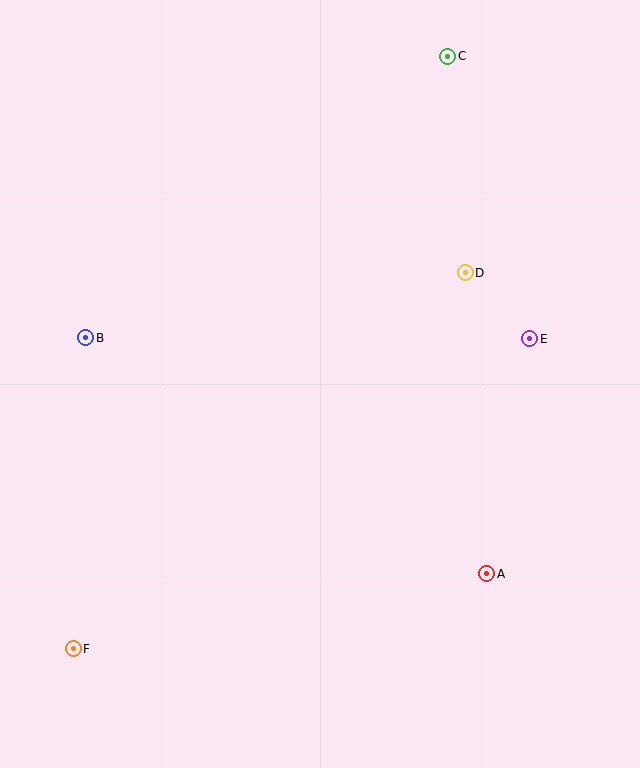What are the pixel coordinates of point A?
Point A is at (487, 574).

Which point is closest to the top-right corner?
Point C is closest to the top-right corner.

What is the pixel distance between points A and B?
The distance between A and B is 465 pixels.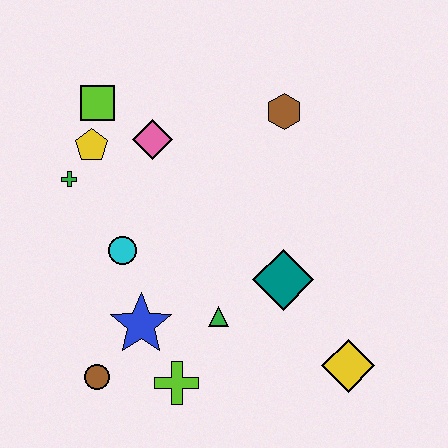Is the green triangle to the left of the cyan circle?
No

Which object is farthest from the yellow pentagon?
The yellow diamond is farthest from the yellow pentagon.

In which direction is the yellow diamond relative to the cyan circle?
The yellow diamond is to the right of the cyan circle.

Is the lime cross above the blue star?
No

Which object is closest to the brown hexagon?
The pink diamond is closest to the brown hexagon.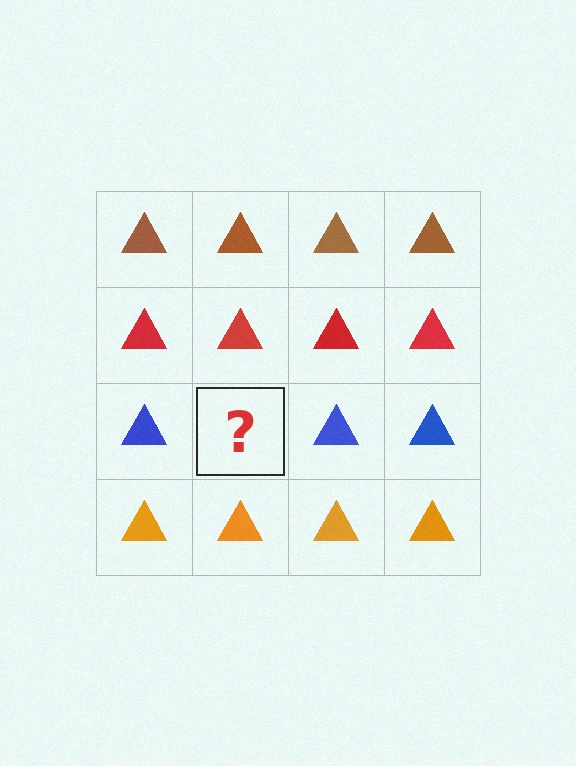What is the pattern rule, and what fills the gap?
The rule is that each row has a consistent color. The gap should be filled with a blue triangle.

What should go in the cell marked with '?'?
The missing cell should contain a blue triangle.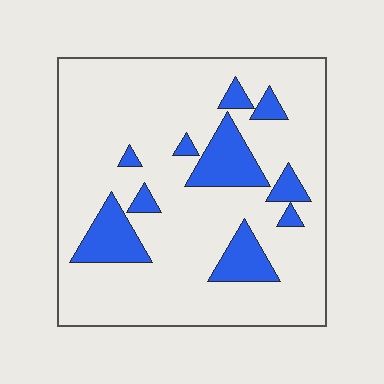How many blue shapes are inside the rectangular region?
10.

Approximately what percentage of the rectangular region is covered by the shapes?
Approximately 15%.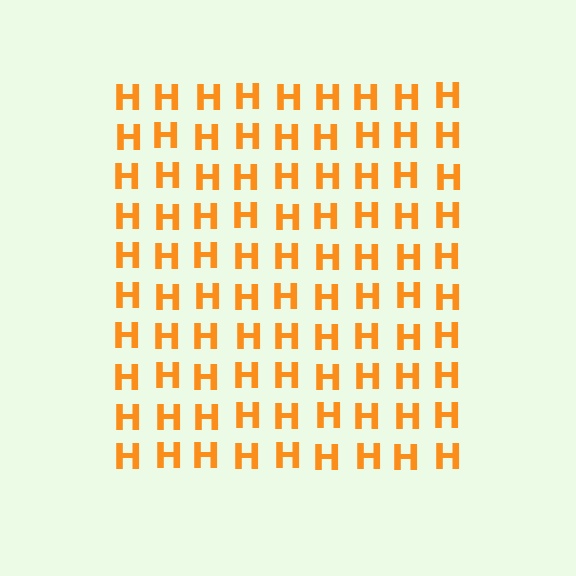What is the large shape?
The large shape is a square.